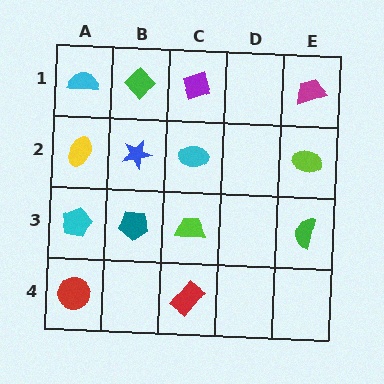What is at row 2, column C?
A cyan ellipse.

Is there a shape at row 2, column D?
No, that cell is empty.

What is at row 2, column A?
A yellow ellipse.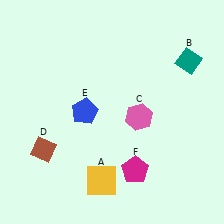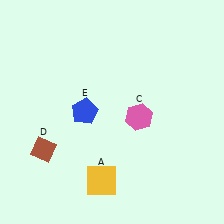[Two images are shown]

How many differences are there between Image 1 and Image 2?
There are 2 differences between the two images.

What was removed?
The magenta pentagon (F), the teal diamond (B) were removed in Image 2.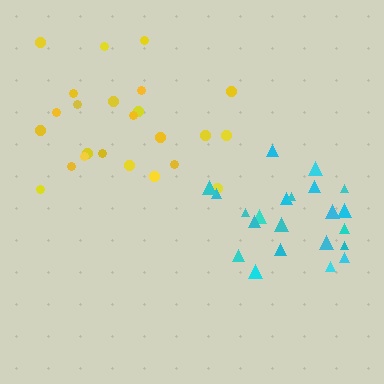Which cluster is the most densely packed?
Cyan.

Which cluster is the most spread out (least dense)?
Yellow.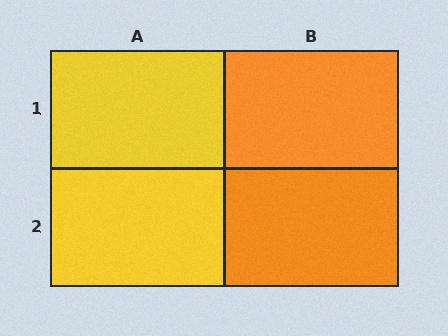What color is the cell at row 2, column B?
Orange.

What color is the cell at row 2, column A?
Yellow.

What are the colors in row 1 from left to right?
Yellow, orange.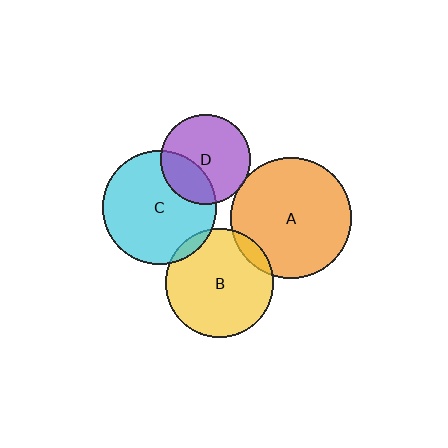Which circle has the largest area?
Circle A (orange).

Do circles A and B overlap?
Yes.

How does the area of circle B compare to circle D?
Approximately 1.5 times.